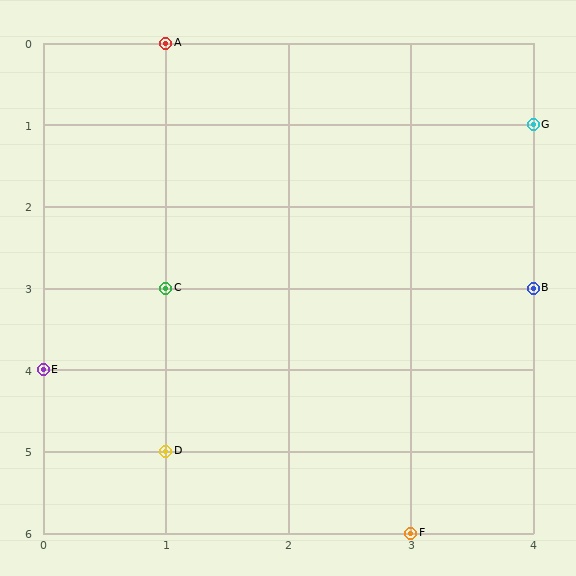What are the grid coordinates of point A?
Point A is at grid coordinates (1, 0).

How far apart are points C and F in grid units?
Points C and F are 2 columns and 3 rows apart (about 3.6 grid units diagonally).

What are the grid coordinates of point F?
Point F is at grid coordinates (3, 6).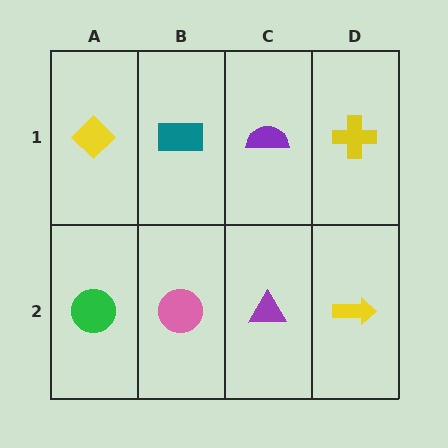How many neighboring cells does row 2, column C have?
3.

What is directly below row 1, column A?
A green circle.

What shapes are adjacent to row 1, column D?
A yellow arrow (row 2, column D), a purple semicircle (row 1, column C).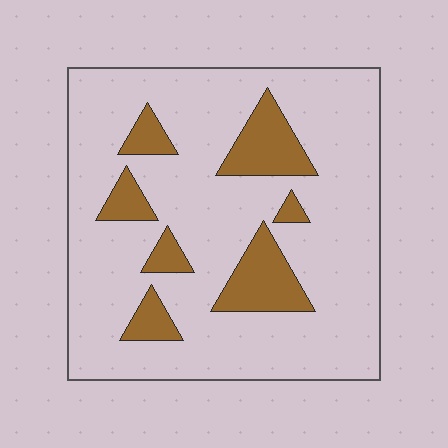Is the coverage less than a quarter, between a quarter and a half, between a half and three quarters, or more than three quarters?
Less than a quarter.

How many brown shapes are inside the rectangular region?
7.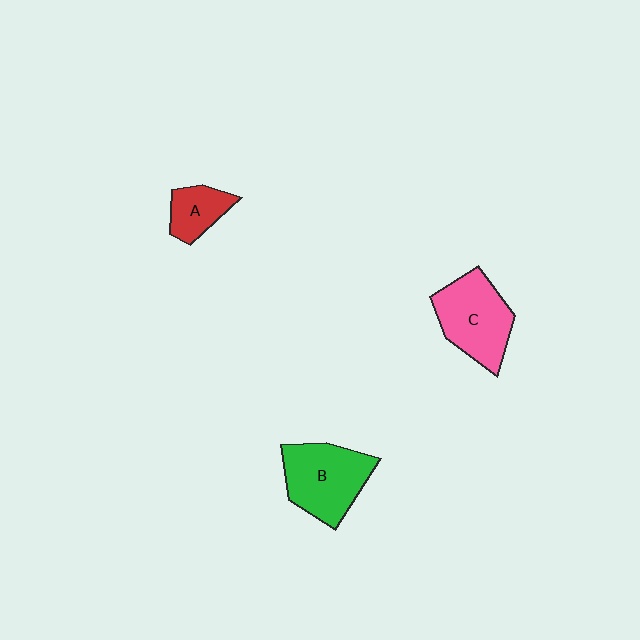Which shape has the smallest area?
Shape A (red).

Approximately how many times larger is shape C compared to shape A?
Approximately 2.0 times.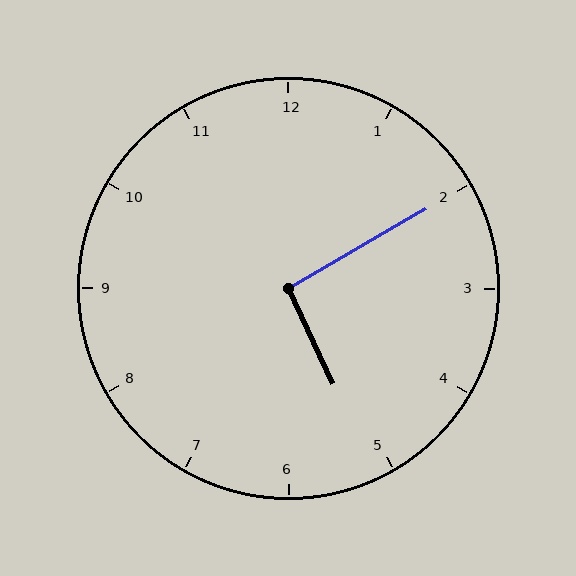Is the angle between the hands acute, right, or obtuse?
It is right.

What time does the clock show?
5:10.